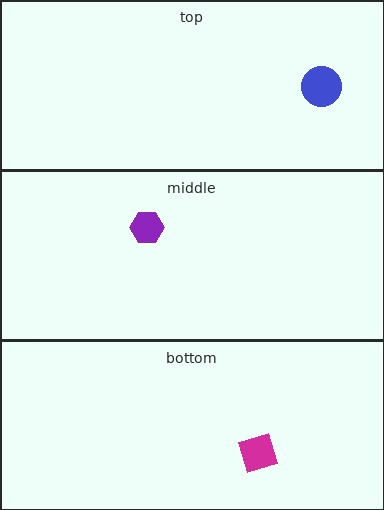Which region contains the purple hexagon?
The middle region.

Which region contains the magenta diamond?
The bottom region.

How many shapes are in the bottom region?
1.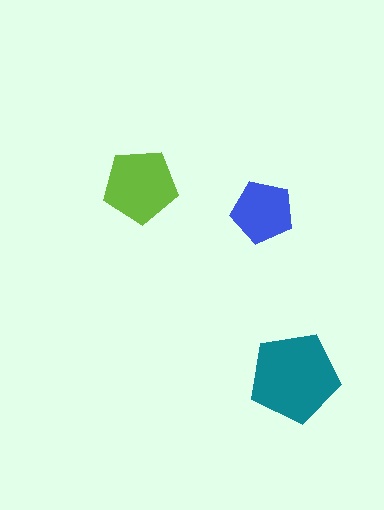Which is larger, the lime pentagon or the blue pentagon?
The lime one.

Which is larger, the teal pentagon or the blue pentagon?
The teal one.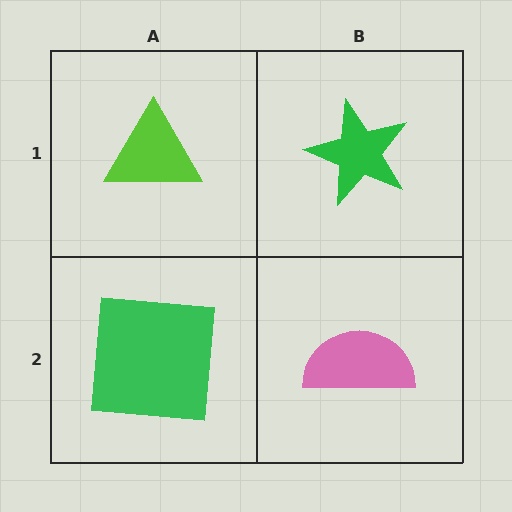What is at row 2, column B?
A pink semicircle.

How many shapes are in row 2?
2 shapes.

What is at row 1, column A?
A lime triangle.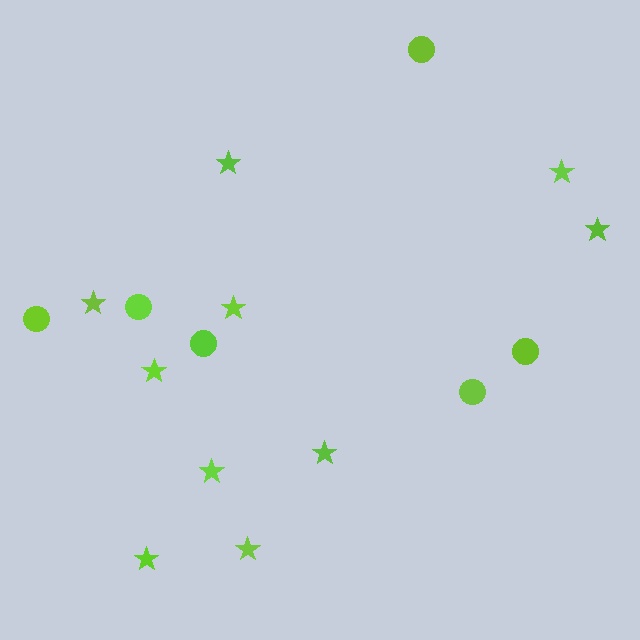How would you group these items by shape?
There are 2 groups: one group of stars (10) and one group of circles (6).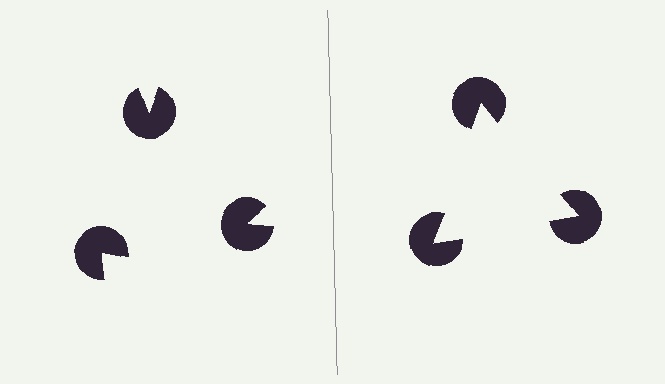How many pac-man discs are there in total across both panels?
6 — 3 on each side.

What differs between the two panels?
The pac-man discs are positioned identically on both sides; only the wedge orientations differ. On the right they align to a triangle; on the left they are misaligned.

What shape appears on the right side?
An illusory triangle.